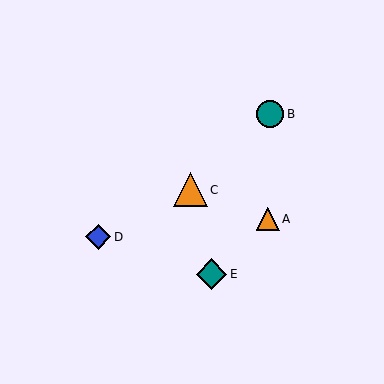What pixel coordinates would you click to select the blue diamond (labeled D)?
Click at (98, 237) to select the blue diamond D.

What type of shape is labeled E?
Shape E is a teal diamond.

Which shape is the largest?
The orange triangle (labeled C) is the largest.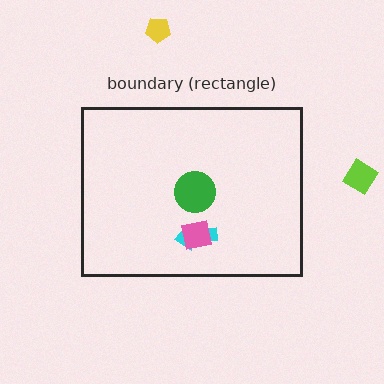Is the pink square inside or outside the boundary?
Inside.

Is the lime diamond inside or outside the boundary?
Outside.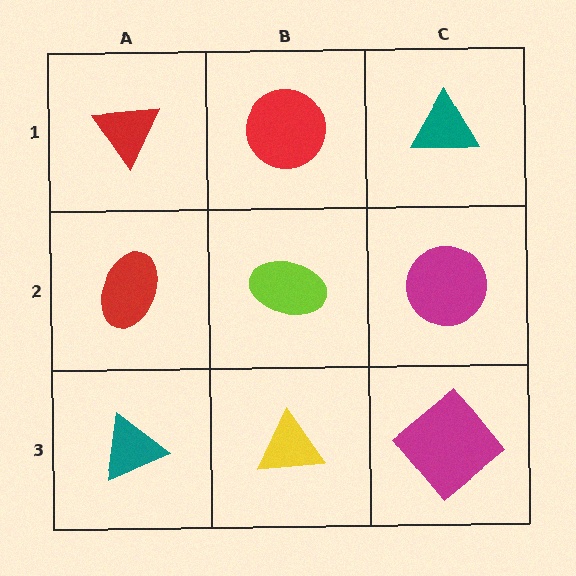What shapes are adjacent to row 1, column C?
A magenta circle (row 2, column C), a red circle (row 1, column B).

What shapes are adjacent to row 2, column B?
A red circle (row 1, column B), a yellow triangle (row 3, column B), a red ellipse (row 2, column A), a magenta circle (row 2, column C).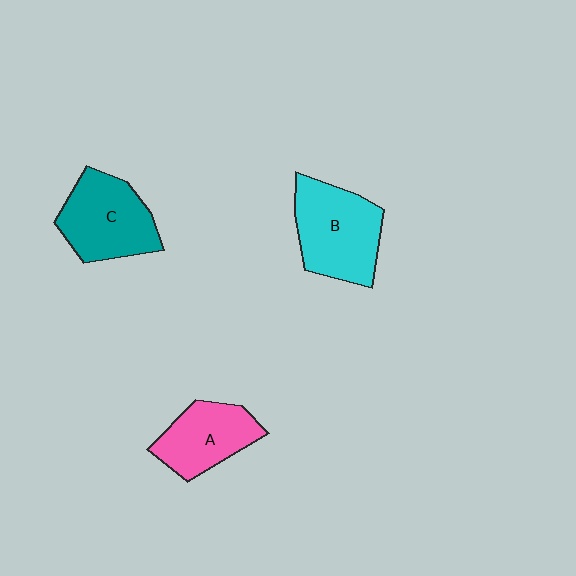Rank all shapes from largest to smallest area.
From largest to smallest: B (cyan), C (teal), A (pink).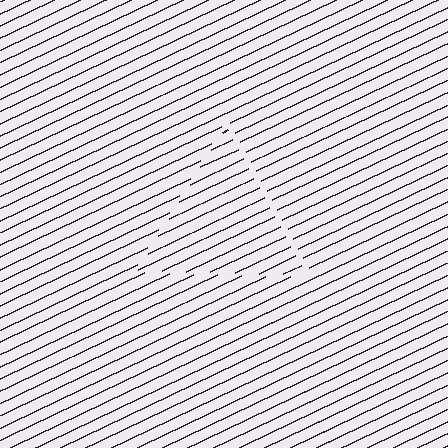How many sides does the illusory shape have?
3 sides — the line-ends trace a triangle.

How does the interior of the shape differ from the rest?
The interior of the shape contains the same grating, shifted by half a period — the contour is defined by the phase discontinuity where line-ends from the inner and outer gratings abut.